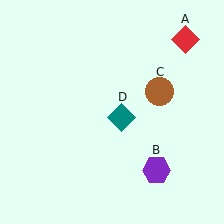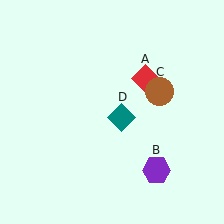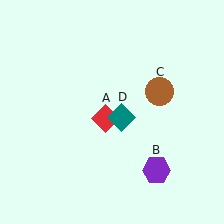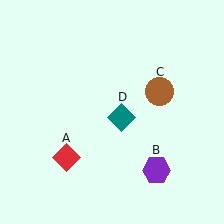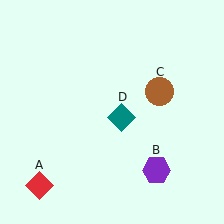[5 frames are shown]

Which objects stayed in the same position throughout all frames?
Purple hexagon (object B) and brown circle (object C) and teal diamond (object D) remained stationary.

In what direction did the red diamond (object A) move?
The red diamond (object A) moved down and to the left.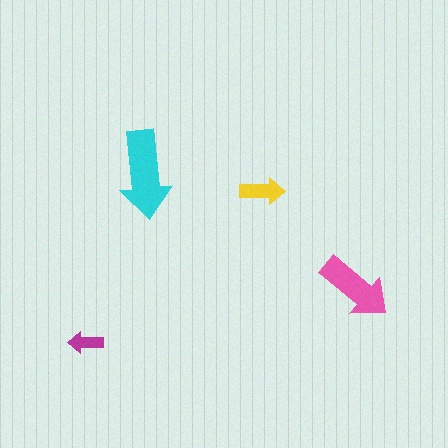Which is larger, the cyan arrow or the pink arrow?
The cyan one.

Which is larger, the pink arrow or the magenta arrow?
The pink one.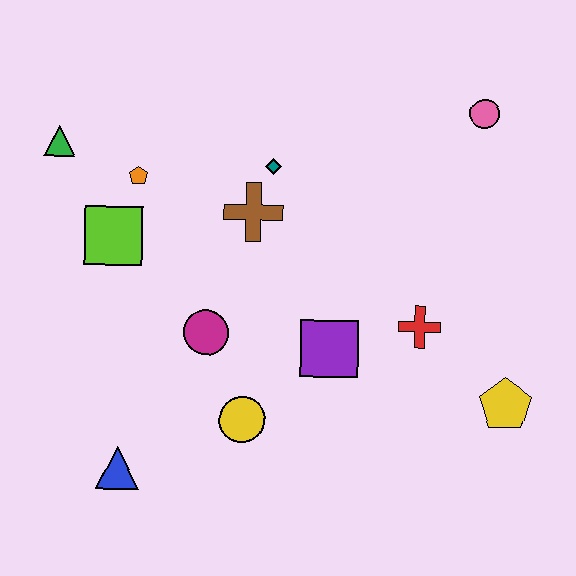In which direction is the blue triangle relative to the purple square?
The blue triangle is to the left of the purple square.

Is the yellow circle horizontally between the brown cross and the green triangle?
Yes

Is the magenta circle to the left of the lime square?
No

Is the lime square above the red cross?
Yes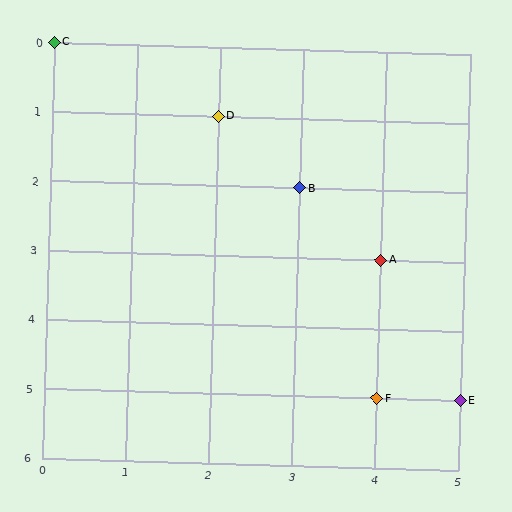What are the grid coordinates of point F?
Point F is at grid coordinates (4, 5).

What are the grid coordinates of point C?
Point C is at grid coordinates (0, 0).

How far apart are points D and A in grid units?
Points D and A are 2 columns and 2 rows apart (about 2.8 grid units diagonally).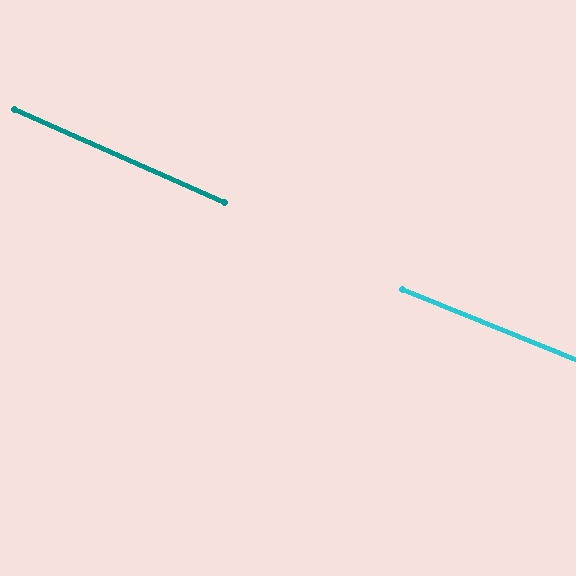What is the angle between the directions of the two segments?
Approximately 2 degrees.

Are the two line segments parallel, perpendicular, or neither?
Parallel — their directions differ by only 1.7°.